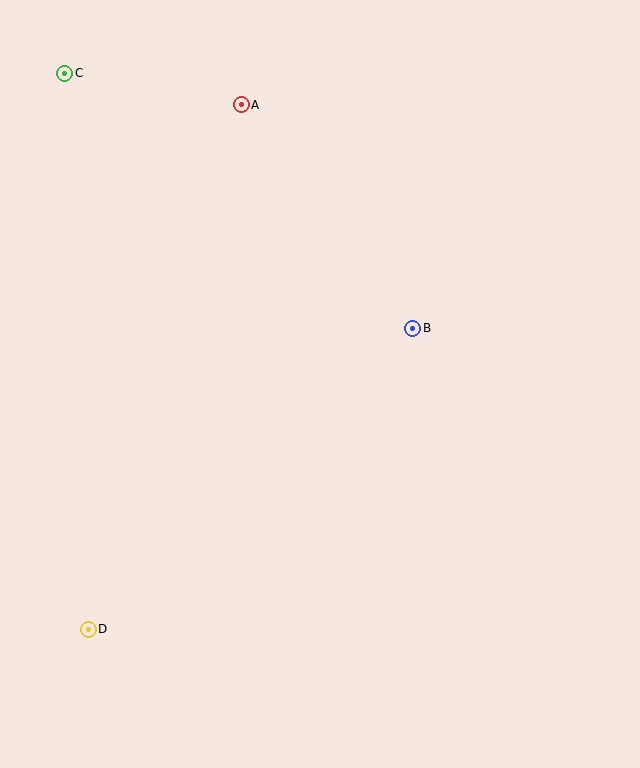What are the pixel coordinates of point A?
Point A is at (241, 105).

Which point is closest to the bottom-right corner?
Point B is closest to the bottom-right corner.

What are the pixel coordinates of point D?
Point D is at (88, 629).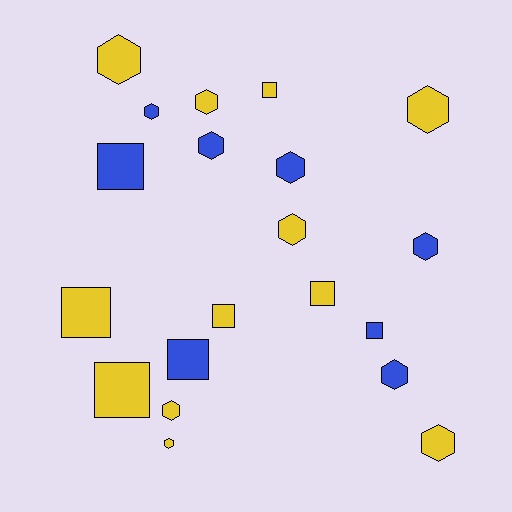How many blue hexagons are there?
There are 5 blue hexagons.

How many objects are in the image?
There are 20 objects.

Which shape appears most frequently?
Hexagon, with 12 objects.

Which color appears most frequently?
Yellow, with 12 objects.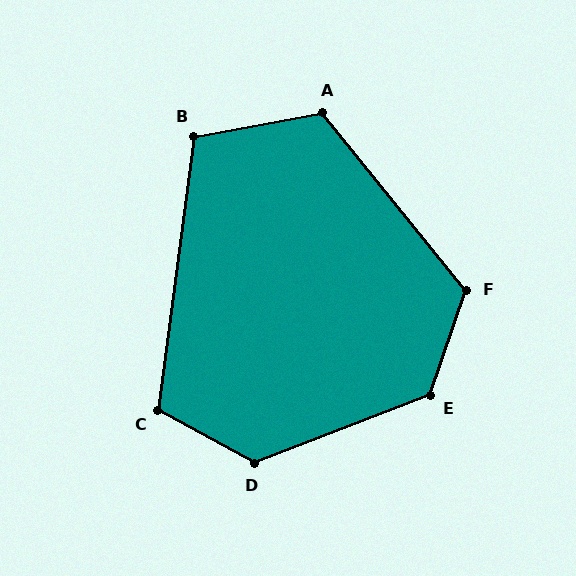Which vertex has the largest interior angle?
E, at approximately 130 degrees.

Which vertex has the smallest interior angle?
B, at approximately 108 degrees.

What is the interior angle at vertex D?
Approximately 130 degrees (obtuse).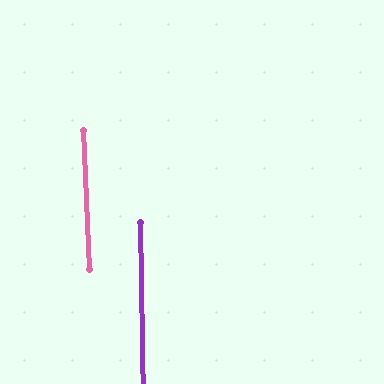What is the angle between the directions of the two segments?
Approximately 2 degrees.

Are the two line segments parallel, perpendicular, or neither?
Parallel — their directions differ by only 1.6°.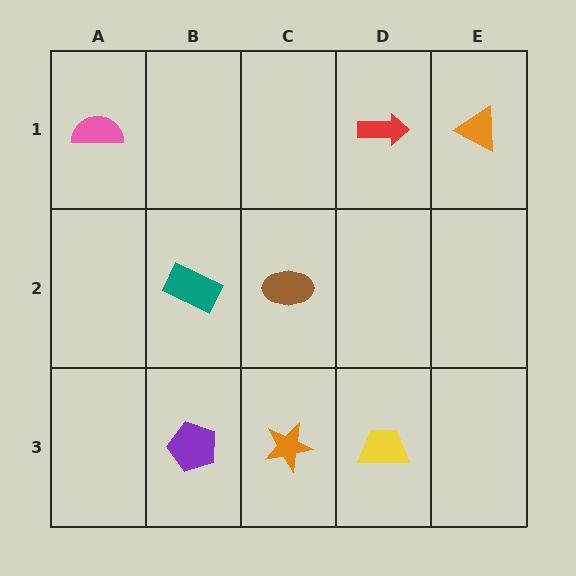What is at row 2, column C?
A brown ellipse.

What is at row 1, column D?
A red arrow.